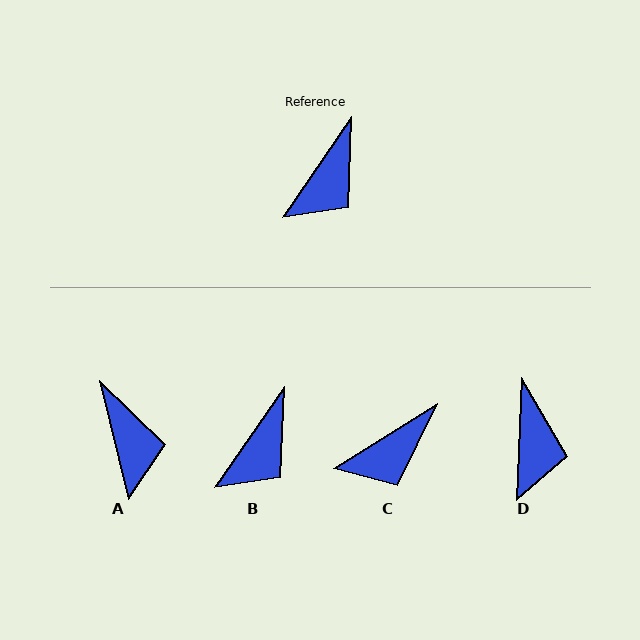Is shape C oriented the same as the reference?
No, it is off by about 24 degrees.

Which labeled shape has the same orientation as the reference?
B.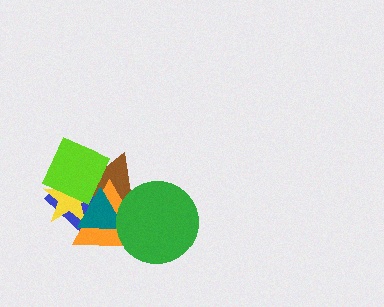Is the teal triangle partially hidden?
Yes, it is partially covered by another shape.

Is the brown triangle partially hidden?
Yes, it is partially covered by another shape.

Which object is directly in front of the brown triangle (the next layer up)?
The orange triangle is directly in front of the brown triangle.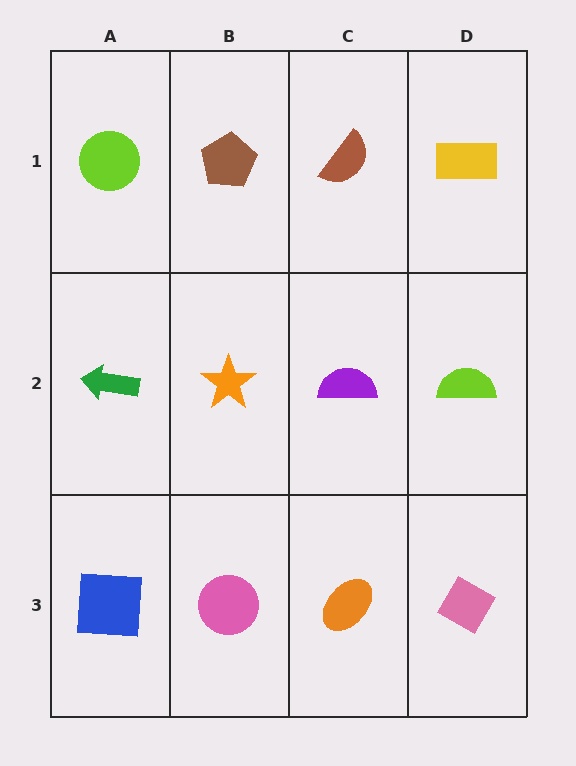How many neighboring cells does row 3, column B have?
3.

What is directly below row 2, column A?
A blue square.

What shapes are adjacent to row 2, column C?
A brown semicircle (row 1, column C), an orange ellipse (row 3, column C), an orange star (row 2, column B), a lime semicircle (row 2, column D).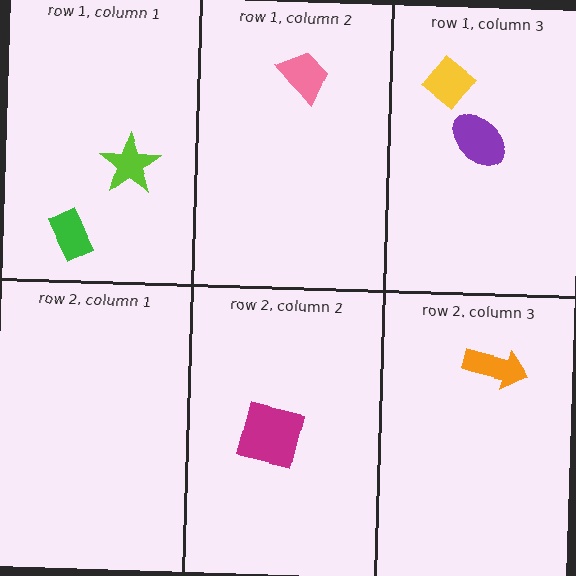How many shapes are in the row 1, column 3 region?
2.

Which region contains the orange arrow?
The row 2, column 3 region.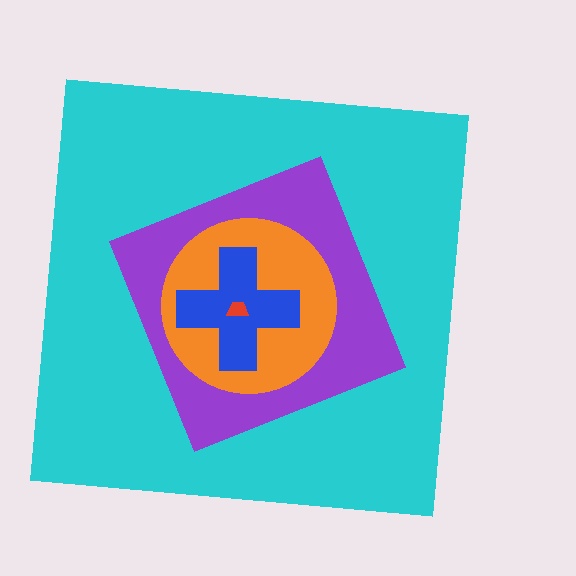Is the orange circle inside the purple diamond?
Yes.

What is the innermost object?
The red trapezoid.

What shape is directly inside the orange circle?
The blue cross.